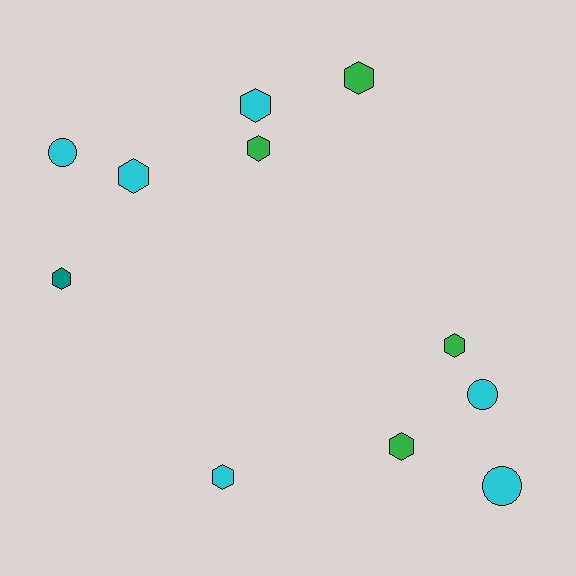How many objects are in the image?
There are 11 objects.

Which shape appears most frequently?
Hexagon, with 8 objects.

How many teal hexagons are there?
There is 1 teal hexagon.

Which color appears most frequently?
Cyan, with 6 objects.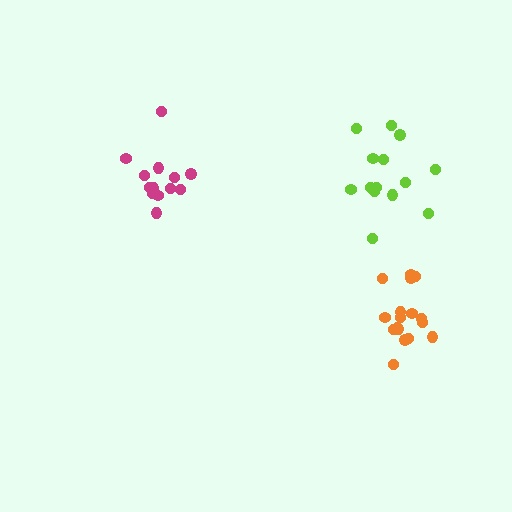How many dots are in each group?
Group 1: 14 dots, Group 2: 13 dots, Group 3: 17 dots (44 total).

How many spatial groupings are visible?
There are 3 spatial groupings.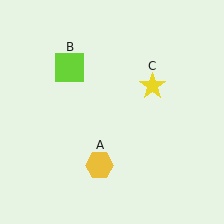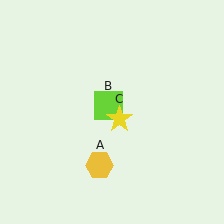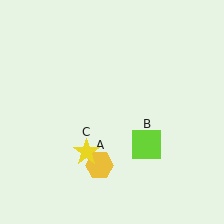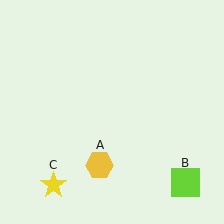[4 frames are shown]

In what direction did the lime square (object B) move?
The lime square (object B) moved down and to the right.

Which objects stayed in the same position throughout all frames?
Yellow hexagon (object A) remained stationary.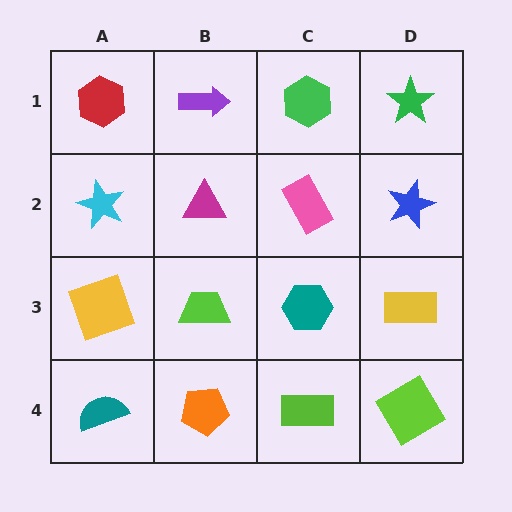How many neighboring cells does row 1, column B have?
3.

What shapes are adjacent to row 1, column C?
A pink rectangle (row 2, column C), a purple arrow (row 1, column B), a green star (row 1, column D).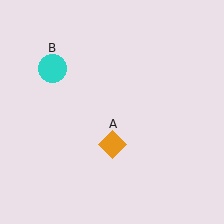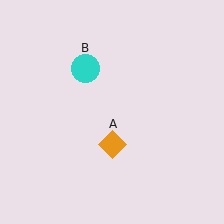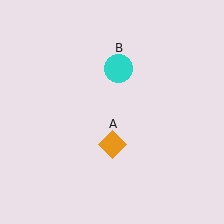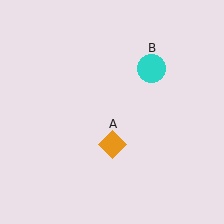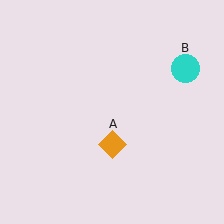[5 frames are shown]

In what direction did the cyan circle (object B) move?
The cyan circle (object B) moved right.